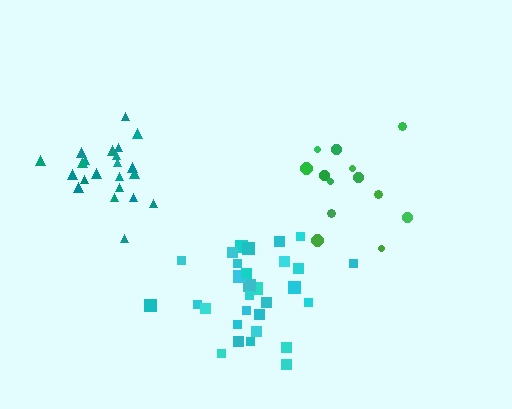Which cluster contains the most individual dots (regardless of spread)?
Cyan (31).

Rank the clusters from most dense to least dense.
teal, cyan, green.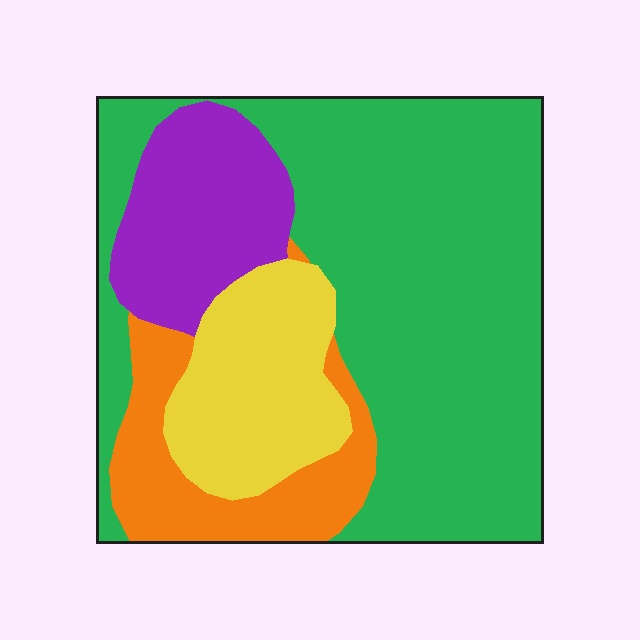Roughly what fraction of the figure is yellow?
Yellow takes up about one sixth (1/6) of the figure.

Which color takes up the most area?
Green, at roughly 55%.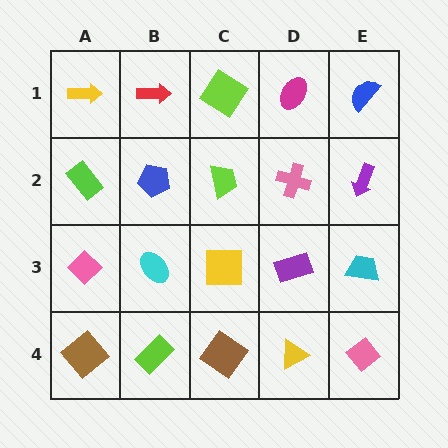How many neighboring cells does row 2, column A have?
3.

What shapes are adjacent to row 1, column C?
A lime trapezoid (row 2, column C), a red arrow (row 1, column B), a magenta ellipse (row 1, column D).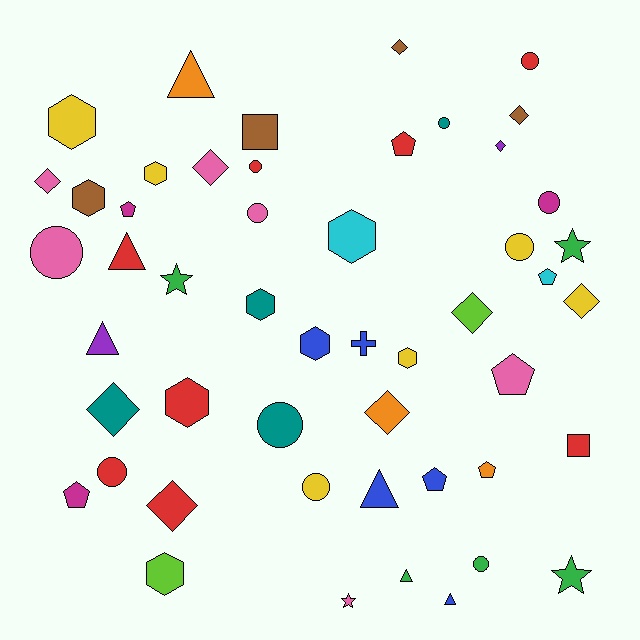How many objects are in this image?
There are 50 objects.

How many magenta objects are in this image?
There are 3 magenta objects.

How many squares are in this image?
There are 2 squares.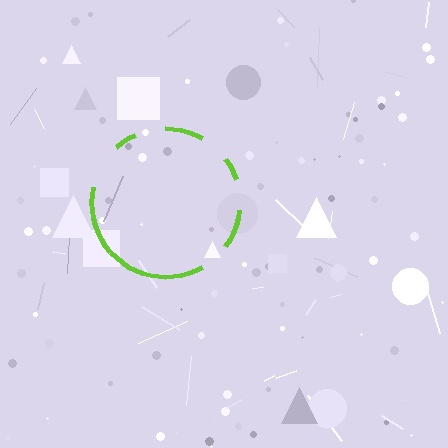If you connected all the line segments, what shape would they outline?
They would outline a circle.